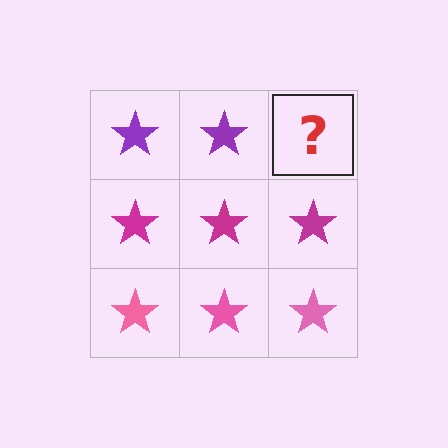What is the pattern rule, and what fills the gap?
The rule is that each row has a consistent color. The gap should be filled with a purple star.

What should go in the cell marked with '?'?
The missing cell should contain a purple star.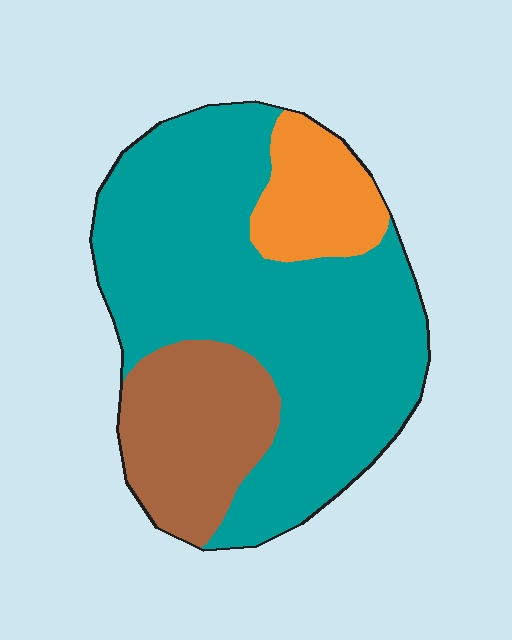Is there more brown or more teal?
Teal.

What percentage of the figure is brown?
Brown takes up between a sixth and a third of the figure.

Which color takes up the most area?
Teal, at roughly 65%.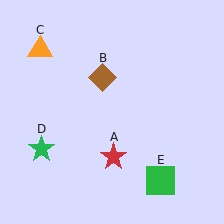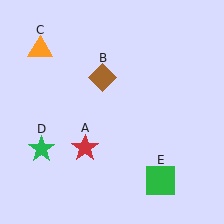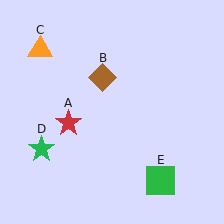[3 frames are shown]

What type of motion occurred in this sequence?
The red star (object A) rotated clockwise around the center of the scene.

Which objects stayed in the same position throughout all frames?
Brown diamond (object B) and orange triangle (object C) and green star (object D) and green square (object E) remained stationary.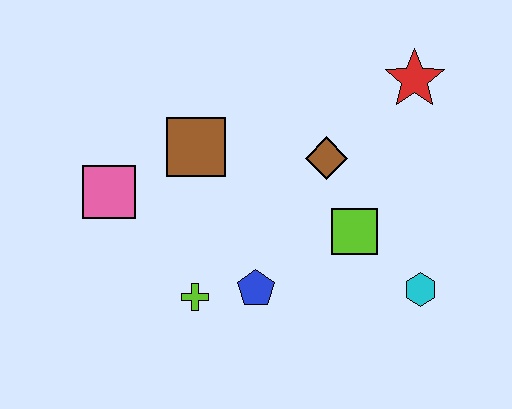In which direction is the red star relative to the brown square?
The red star is to the right of the brown square.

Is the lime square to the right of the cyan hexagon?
No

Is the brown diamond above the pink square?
Yes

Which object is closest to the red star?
The brown diamond is closest to the red star.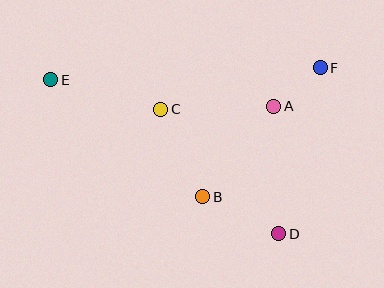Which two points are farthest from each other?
Points D and E are farthest from each other.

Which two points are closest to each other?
Points A and F are closest to each other.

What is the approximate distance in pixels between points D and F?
The distance between D and F is approximately 171 pixels.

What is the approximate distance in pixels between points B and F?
The distance between B and F is approximately 175 pixels.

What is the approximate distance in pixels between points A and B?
The distance between A and B is approximately 115 pixels.